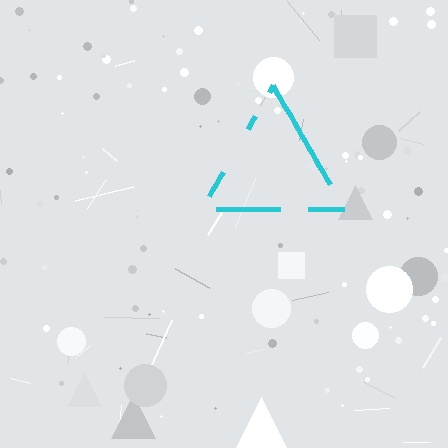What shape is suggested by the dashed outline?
The dashed outline suggests a triangle.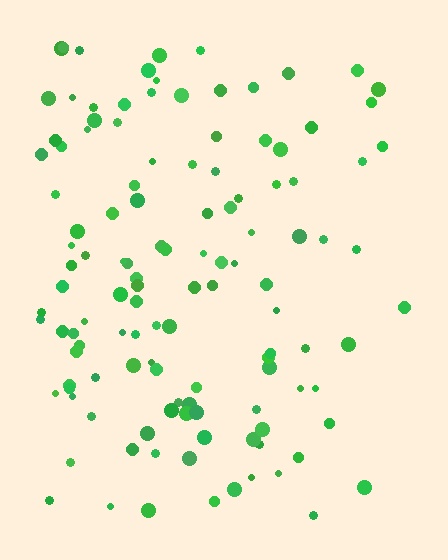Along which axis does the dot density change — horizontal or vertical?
Horizontal.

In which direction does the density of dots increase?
From right to left, with the left side densest.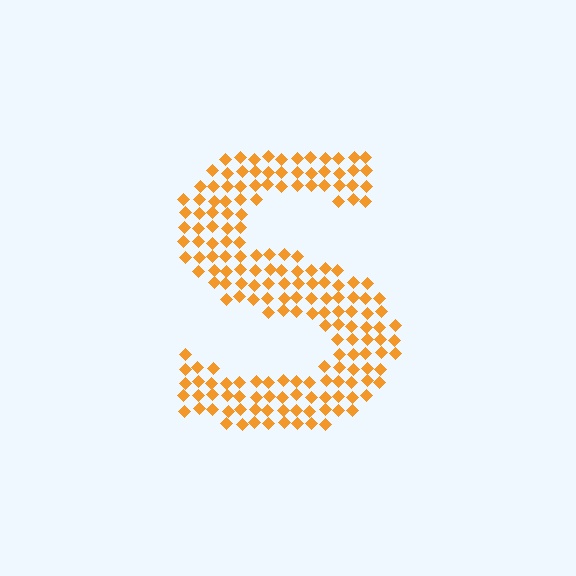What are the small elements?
The small elements are diamonds.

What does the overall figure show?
The overall figure shows the letter S.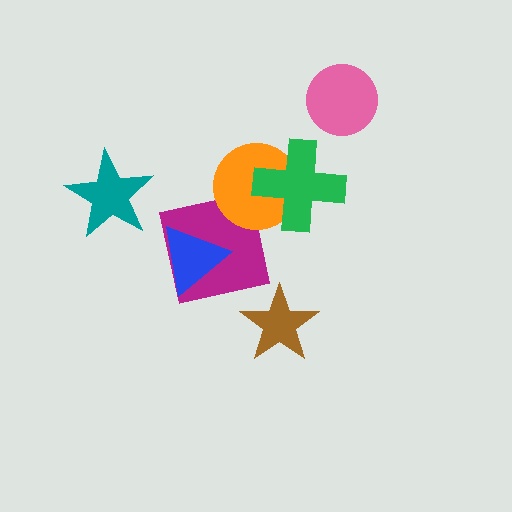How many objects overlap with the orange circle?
2 objects overlap with the orange circle.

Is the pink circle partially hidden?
No, no other shape covers it.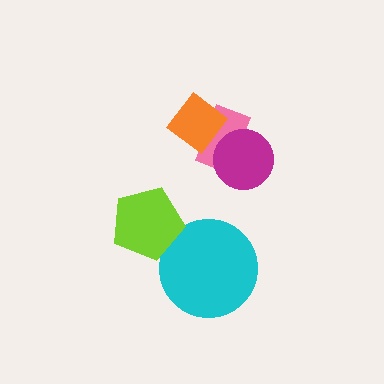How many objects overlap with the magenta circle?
1 object overlaps with the magenta circle.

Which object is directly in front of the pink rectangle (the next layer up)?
The magenta circle is directly in front of the pink rectangle.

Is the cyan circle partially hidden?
Yes, it is partially covered by another shape.